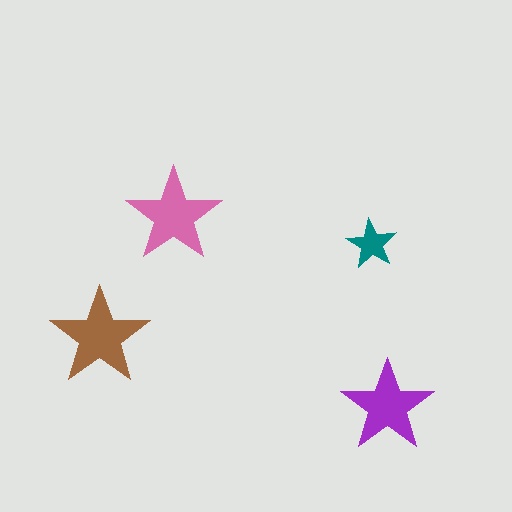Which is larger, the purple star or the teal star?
The purple one.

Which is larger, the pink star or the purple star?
The pink one.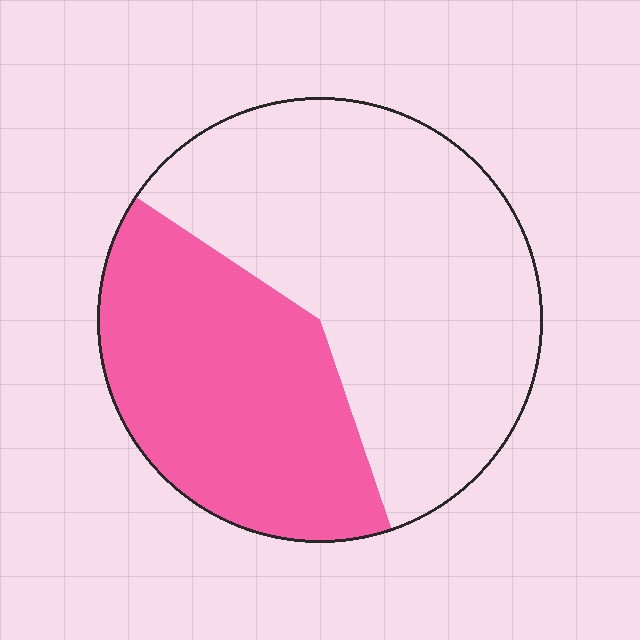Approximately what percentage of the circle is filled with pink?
Approximately 40%.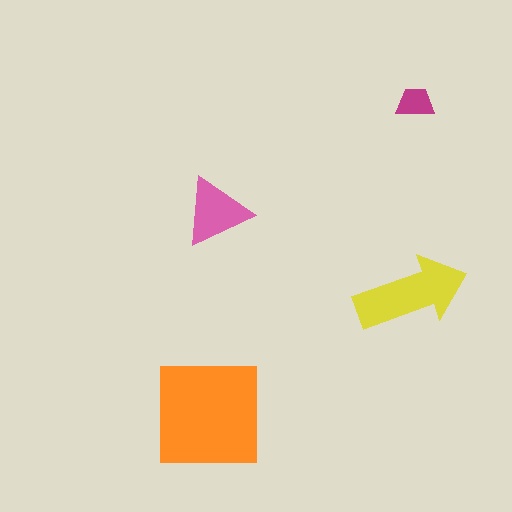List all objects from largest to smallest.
The orange square, the yellow arrow, the pink triangle, the magenta trapezoid.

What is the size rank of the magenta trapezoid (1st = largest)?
4th.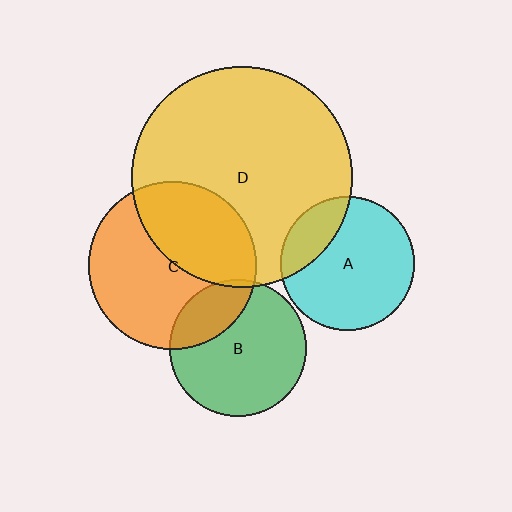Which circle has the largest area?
Circle D (yellow).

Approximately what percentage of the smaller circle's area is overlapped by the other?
Approximately 20%.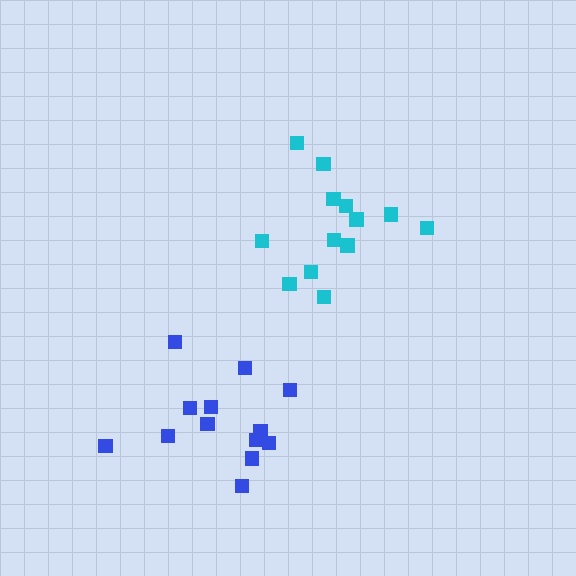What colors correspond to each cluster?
The clusters are colored: cyan, blue.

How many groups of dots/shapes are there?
There are 2 groups.